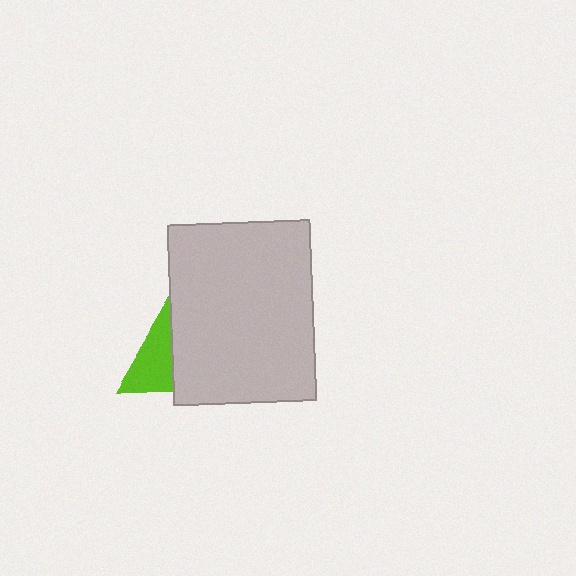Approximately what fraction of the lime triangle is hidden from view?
Roughly 59% of the lime triangle is hidden behind the light gray rectangle.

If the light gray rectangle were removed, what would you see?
You would see the complete lime triangle.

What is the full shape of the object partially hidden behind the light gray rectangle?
The partially hidden object is a lime triangle.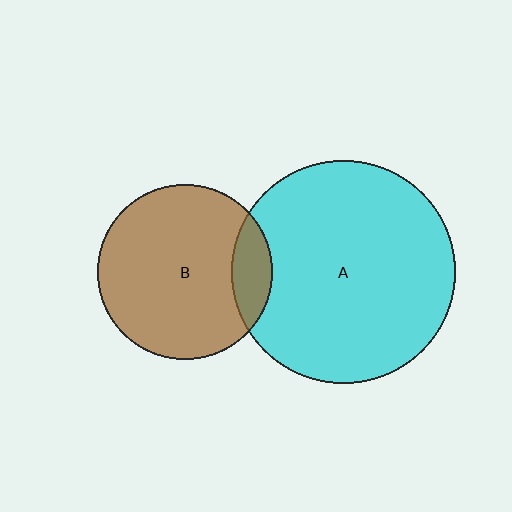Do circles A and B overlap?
Yes.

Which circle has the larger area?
Circle A (cyan).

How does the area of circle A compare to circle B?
Approximately 1.6 times.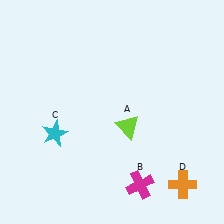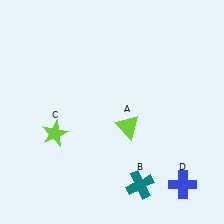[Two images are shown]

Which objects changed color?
B changed from magenta to teal. C changed from cyan to lime. D changed from orange to blue.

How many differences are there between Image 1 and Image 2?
There are 3 differences between the two images.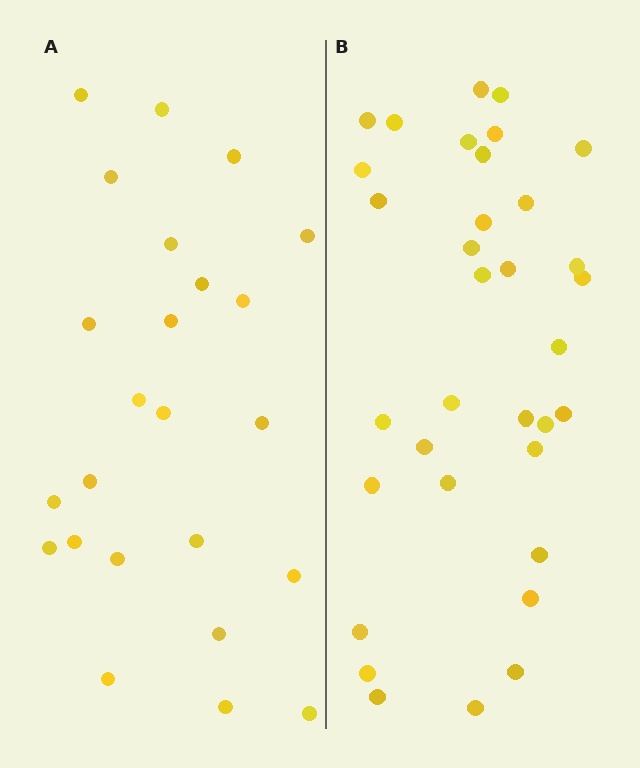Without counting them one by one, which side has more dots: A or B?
Region B (the right region) has more dots.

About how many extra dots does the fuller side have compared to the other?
Region B has roughly 10 or so more dots than region A.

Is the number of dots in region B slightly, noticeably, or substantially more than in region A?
Region B has noticeably more, but not dramatically so. The ratio is roughly 1.4 to 1.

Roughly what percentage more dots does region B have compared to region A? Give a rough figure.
About 40% more.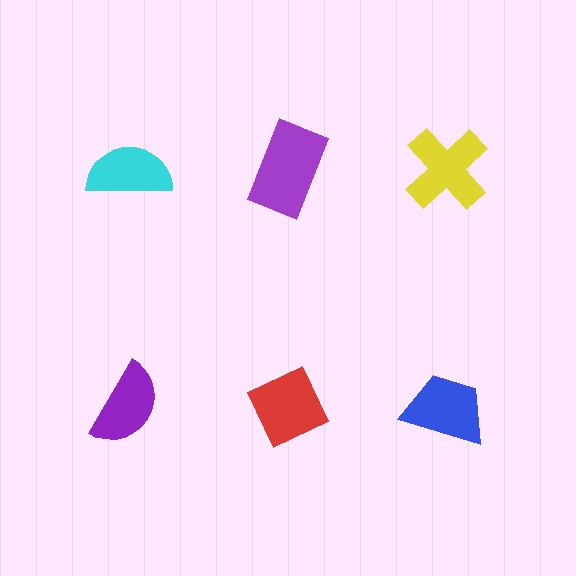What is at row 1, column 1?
A cyan semicircle.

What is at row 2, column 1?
A purple semicircle.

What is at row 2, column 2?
A red diamond.